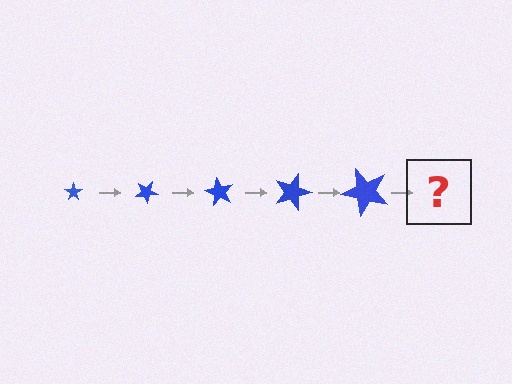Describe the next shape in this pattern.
It should be a star, larger than the previous one and rotated 150 degrees from the start.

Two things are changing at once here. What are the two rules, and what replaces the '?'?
The two rules are that the star grows larger each step and it rotates 30 degrees each step. The '?' should be a star, larger than the previous one and rotated 150 degrees from the start.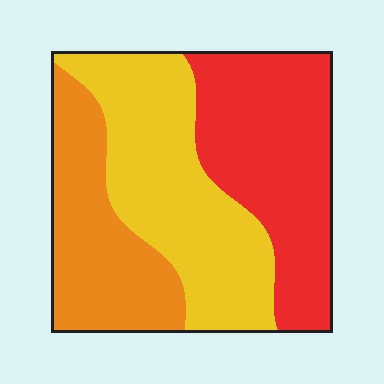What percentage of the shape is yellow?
Yellow takes up about three eighths (3/8) of the shape.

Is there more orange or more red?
Red.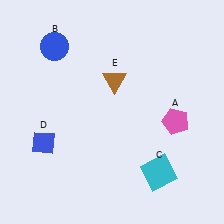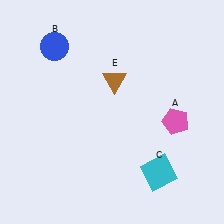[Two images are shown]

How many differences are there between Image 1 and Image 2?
There is 1 difference between the two images.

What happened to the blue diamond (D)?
The blue diamond (D) was removed in Image 2. It was in the bottom-left area of Image 1.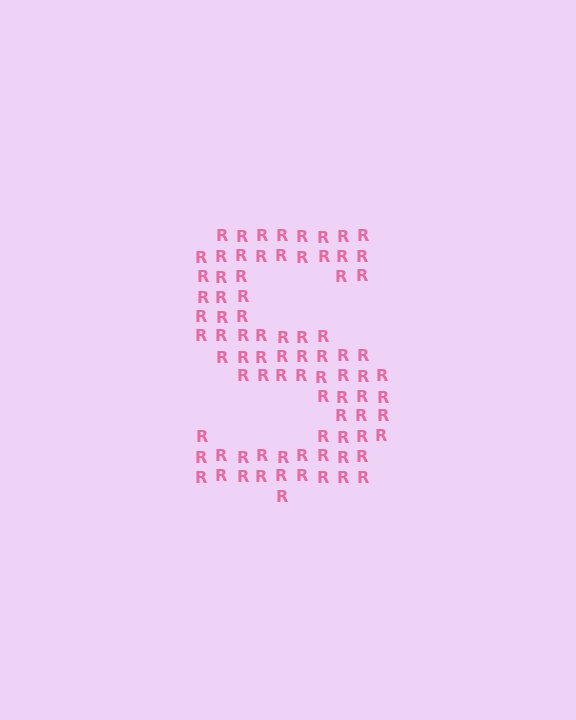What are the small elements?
The small elements are letter R's.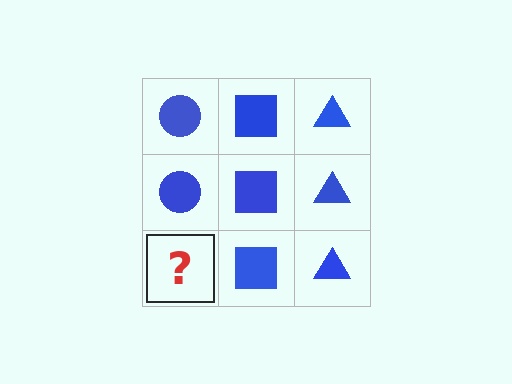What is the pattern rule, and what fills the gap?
The rule is that each column has a consistent shape. The gap should be filled with a blue circle.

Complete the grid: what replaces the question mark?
The question mark should be replaced with a blue circle.